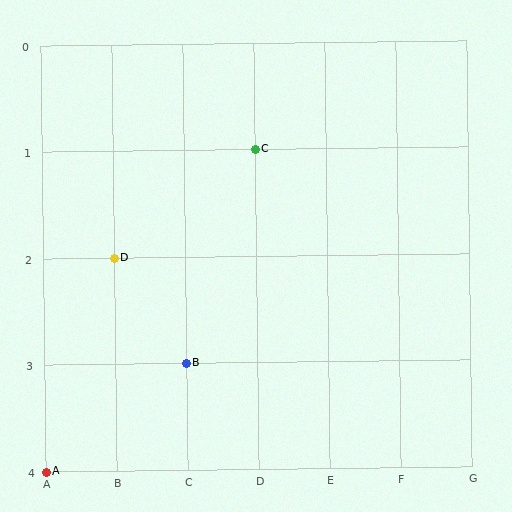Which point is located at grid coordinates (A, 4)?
Point A is at (A, 4).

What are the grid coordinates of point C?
Point C is at grid coordinates (D, 1).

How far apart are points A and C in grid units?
Points A and C are 3 columns and 3 rows apart (about 4.2 grid units diagonally).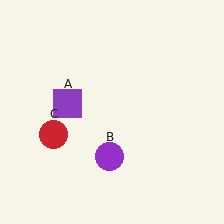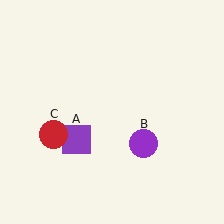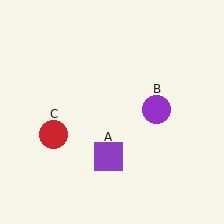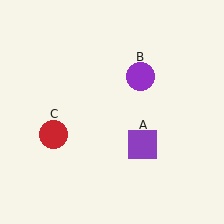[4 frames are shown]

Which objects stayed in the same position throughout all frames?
Red circle (object C) remained stationary.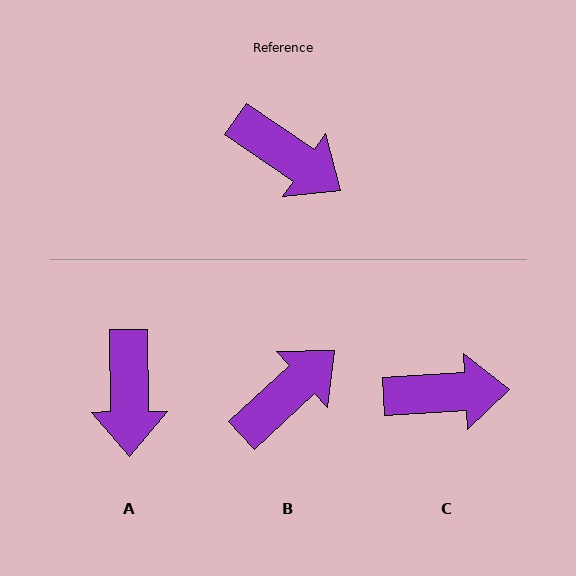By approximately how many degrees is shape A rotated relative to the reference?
Approximately 55 degrees clockwise.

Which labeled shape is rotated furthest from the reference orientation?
B, about 77 degrees away.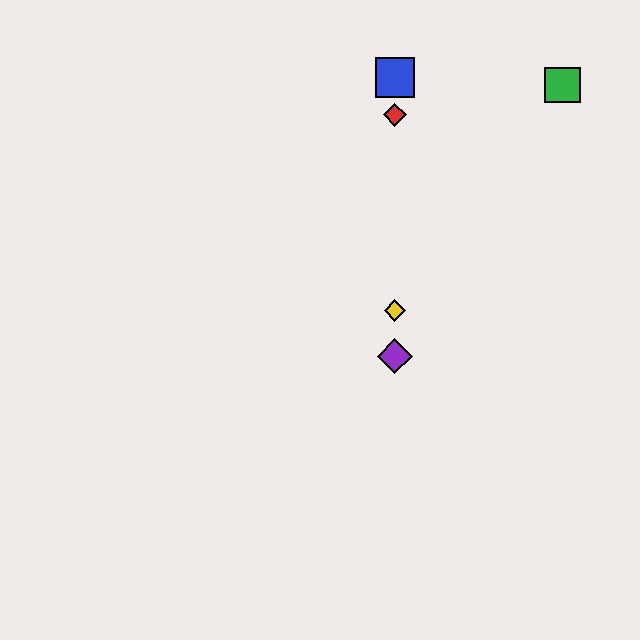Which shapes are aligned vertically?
The red diamond, the blue square, the yellow diamond, the purple diamond are aligned vertically.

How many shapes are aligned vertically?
4 shapes (the red diamond, the blue square, the yellow diamond, the purple diamond) are aligned vertically.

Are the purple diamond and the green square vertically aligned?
No, the purple diamond is at x≈395 and the green square is at x≈563.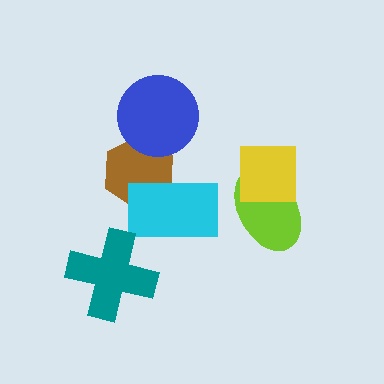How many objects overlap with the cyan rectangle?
1 object overlaps with the cyan rectangle.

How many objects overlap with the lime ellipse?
1 object overlaps with the lime ellipse.